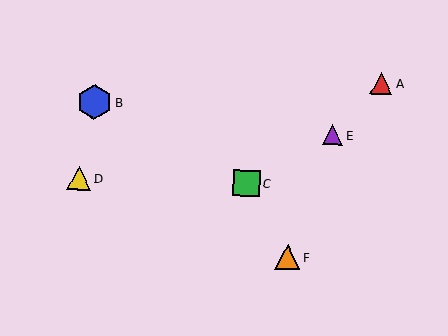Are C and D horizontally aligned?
Yes, both are at y≈183.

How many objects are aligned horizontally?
2 objects (C, D) are aligned horizontally.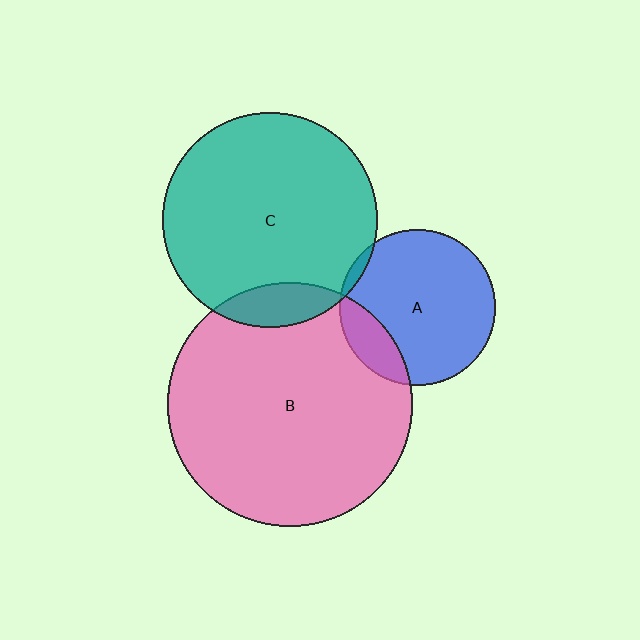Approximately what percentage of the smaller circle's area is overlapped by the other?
Approximately 10%.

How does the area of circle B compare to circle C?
Approximately 1.3 times.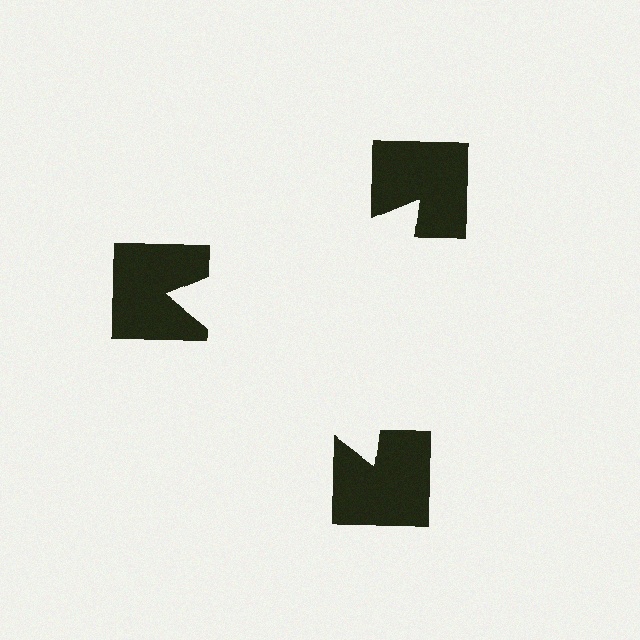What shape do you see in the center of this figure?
An illusory triangle — its edges are inferred from the aligned wedge cuts in the notched squares, not physically drawn.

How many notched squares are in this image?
There are 3 — one at each vertex of the illusory triangle.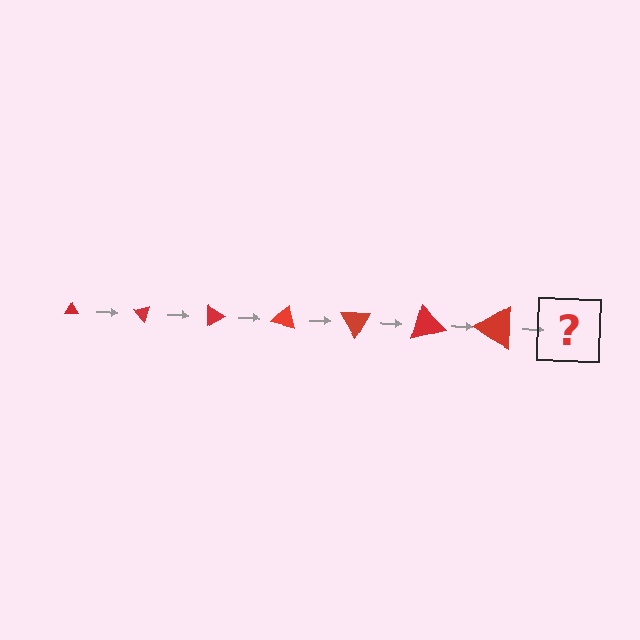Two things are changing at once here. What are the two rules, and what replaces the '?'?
The two rules are that the triangle grows larger each step and it rotates 45 degrees each step. The '?' should be a triangle, larger than the previous one and rotated 315 degrees from the start.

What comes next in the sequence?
The next element should be a triangle, larger than the previous one and rotated 315 degrees from the start.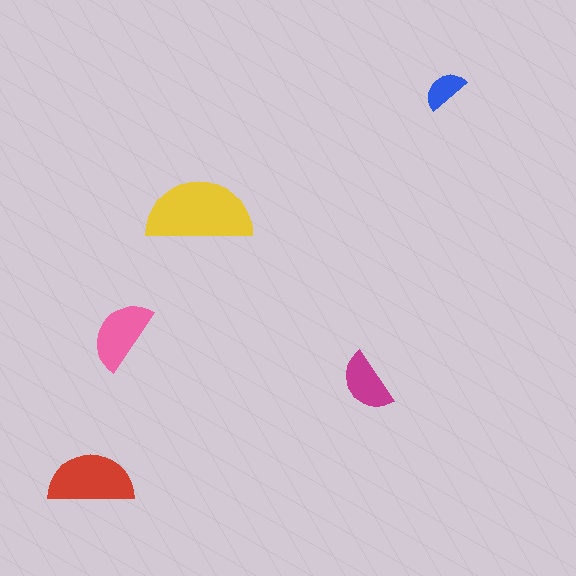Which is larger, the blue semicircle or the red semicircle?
The red one.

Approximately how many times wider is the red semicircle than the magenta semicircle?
About 1.5 times wider.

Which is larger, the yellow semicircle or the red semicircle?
The yellow one.